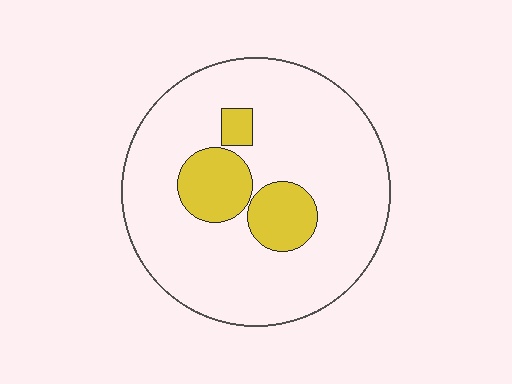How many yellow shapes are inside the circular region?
3.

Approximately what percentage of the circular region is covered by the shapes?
Approximately 15%.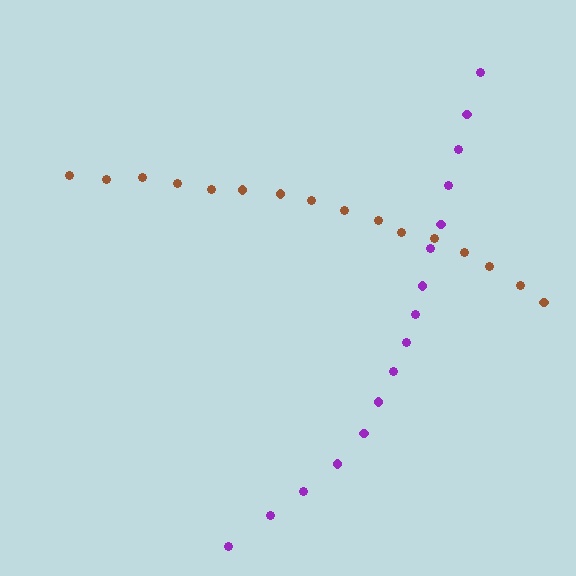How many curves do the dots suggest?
There are 2 distinct paths.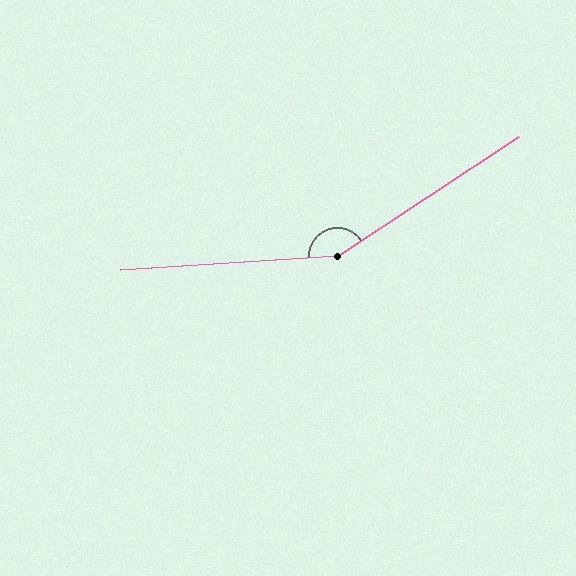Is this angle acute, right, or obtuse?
It is obtuse.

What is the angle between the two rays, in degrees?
Approximately 150 degrees.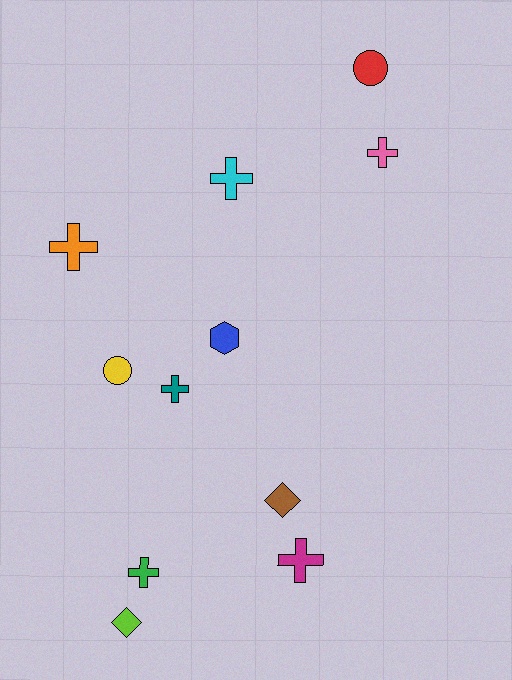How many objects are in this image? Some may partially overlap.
There are 11 objects.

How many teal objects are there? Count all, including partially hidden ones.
There is 1 teal object.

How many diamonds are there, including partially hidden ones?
There are 2 diamonds.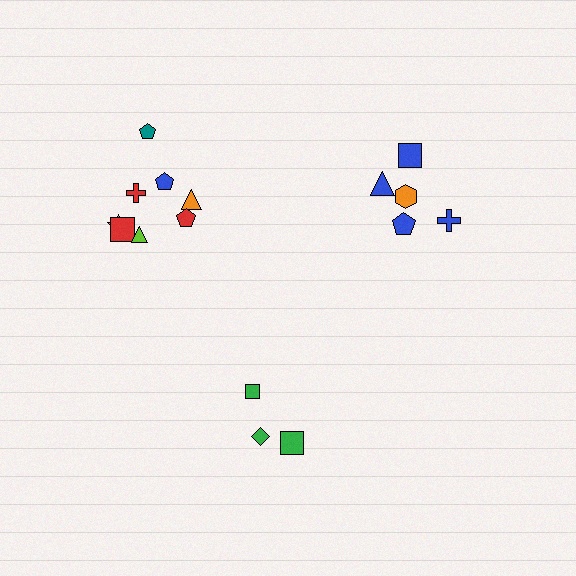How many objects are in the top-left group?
There are 8 objects.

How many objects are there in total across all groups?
There are 16 objects.